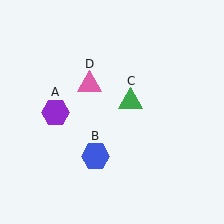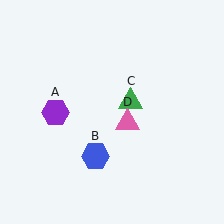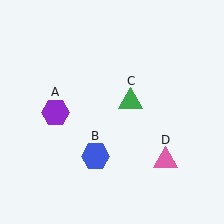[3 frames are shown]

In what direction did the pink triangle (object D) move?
The pink triangle (object D) moved down and to the right.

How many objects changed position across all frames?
1 object changed position: pink triangle (object D).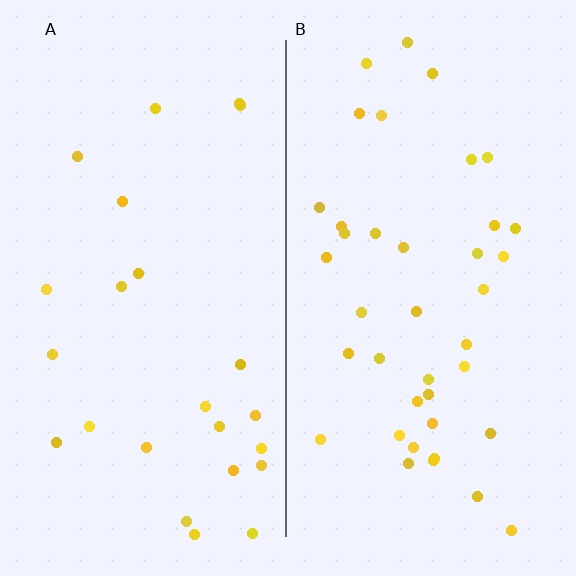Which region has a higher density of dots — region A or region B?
B (the right).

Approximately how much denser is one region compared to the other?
Approximately 1.6× — region B over region A.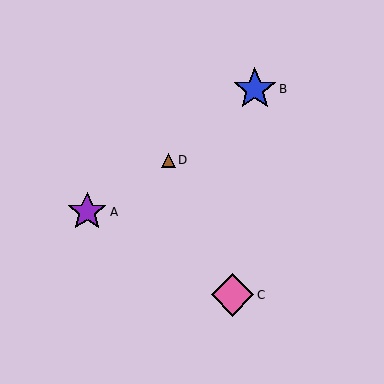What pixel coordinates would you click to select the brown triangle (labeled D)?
Click at (168, 160) to select the brown triangle D.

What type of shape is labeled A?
Shape A is a purple star.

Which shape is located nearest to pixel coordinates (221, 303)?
The pink diamond (labeled C) at (232, 295) is nearest to that location.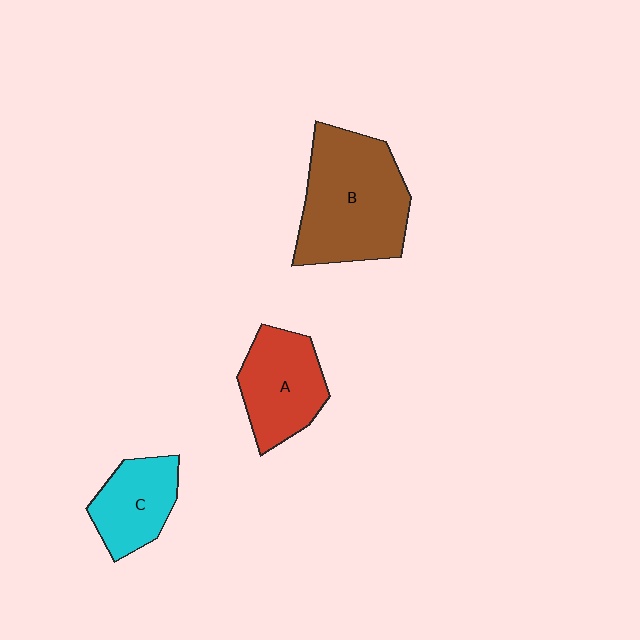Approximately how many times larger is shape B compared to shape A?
Approximately 1.6 times.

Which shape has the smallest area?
Shape C (cyan).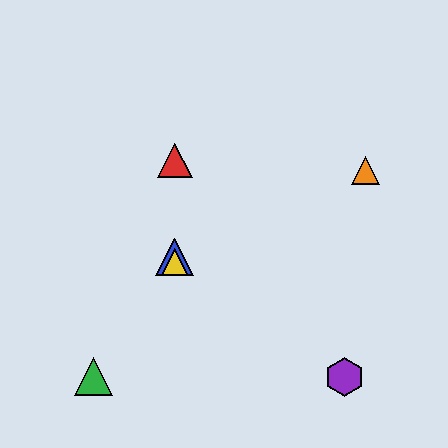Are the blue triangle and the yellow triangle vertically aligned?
Yes, both are at x≈175.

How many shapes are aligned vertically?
3 shapes (the red triangle, the blue triangle, the yellow triangle) are aligned vertically.